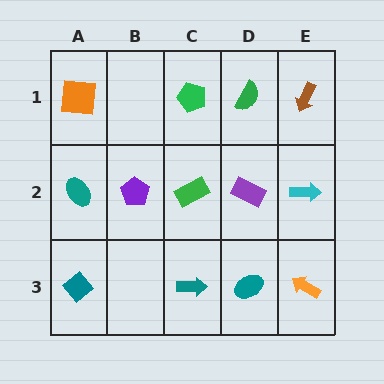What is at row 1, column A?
An orange square.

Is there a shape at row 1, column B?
No, that cell is empty.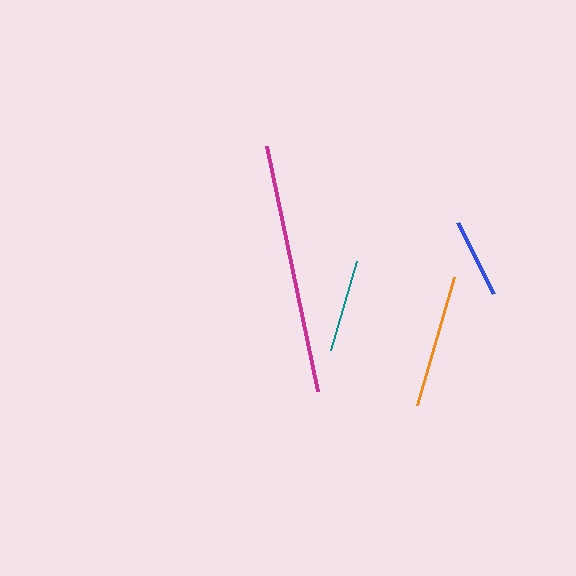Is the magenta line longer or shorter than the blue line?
The magenta line is longer than the blue line.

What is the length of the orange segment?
The orange segment is approximately 133 pixels long.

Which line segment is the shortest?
The blue line is the shortest at approximately 79 pixels.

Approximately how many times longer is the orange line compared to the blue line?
The orange line is approximately 1.7 times the length of the blue line.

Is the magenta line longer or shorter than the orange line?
The magenta line is longer than the orange line.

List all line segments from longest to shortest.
From longest to shortest: magenta, orange, teal, blue.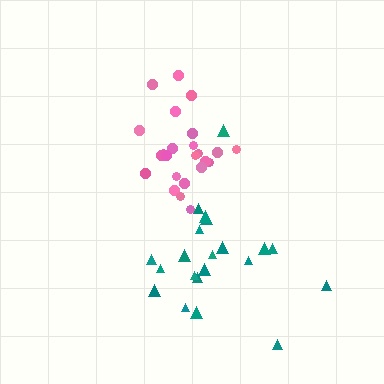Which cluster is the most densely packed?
Pink.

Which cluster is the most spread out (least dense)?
Teal.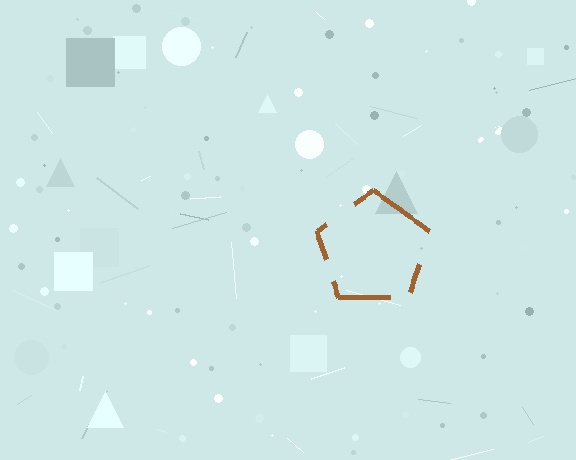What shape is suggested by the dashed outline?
The dashed outline suggests a pentagon.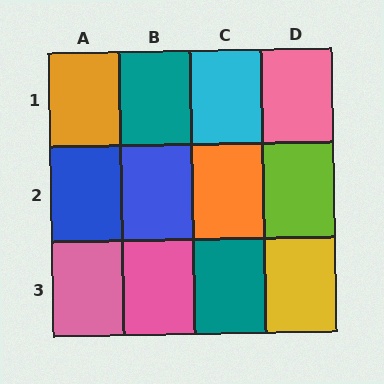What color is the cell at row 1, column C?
Cyan.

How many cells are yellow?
1 cell is yellow.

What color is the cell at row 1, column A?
Orange.